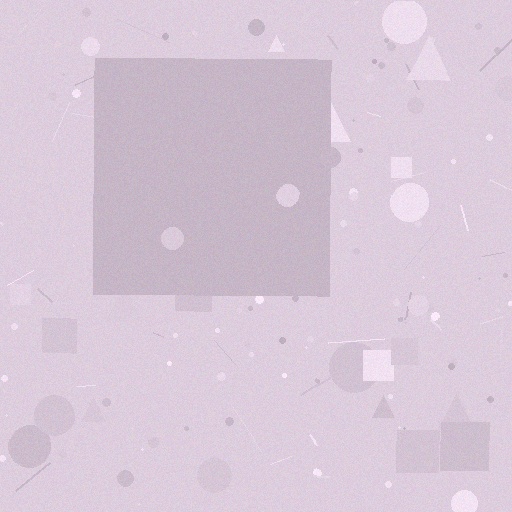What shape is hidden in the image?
A square is hidden in the image.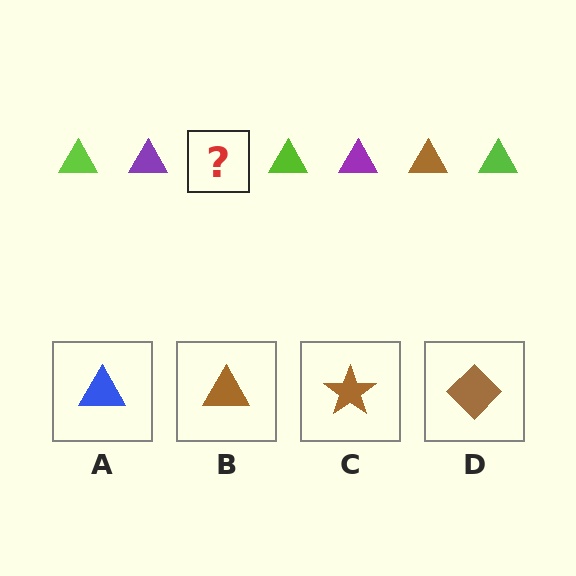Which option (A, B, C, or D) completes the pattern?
B.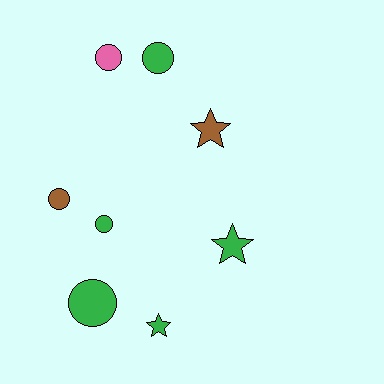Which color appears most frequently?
Green, with 5 objects.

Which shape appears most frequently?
Circle, with 5 objects.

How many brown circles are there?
There is 1 brown circle.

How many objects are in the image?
There are 8 objects.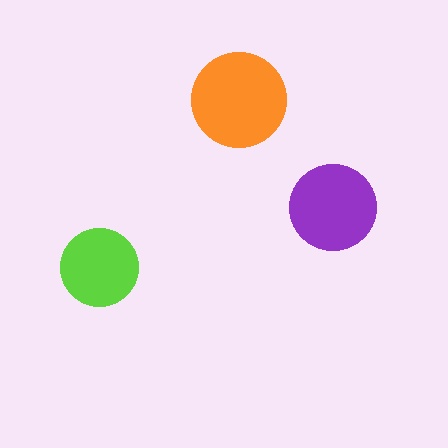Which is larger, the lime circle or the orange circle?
The orange one.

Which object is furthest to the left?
The lime circle is leftmost.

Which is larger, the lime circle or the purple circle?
The purple one.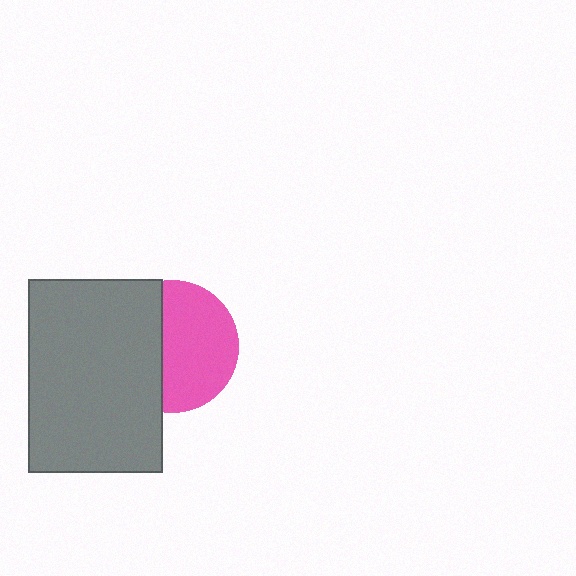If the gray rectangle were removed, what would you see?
You would see the complete pink circle.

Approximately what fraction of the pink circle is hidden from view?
Roughly 42% of the pink circle is hidden behind the gray rectangle.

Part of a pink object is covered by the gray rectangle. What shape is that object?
It is a circle.